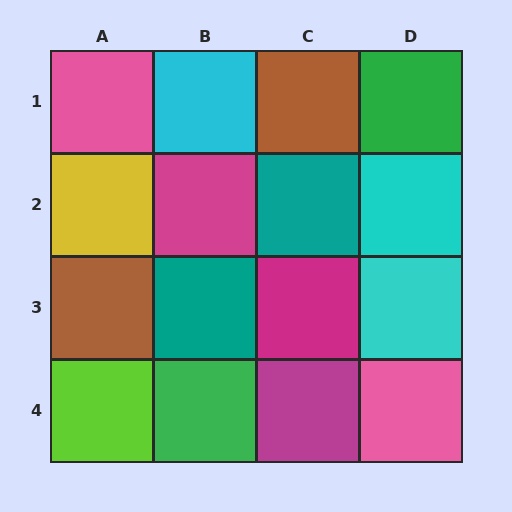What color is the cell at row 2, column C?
Teal.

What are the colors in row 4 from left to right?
Lime, green, magenta, pink.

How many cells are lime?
1 cell is lime.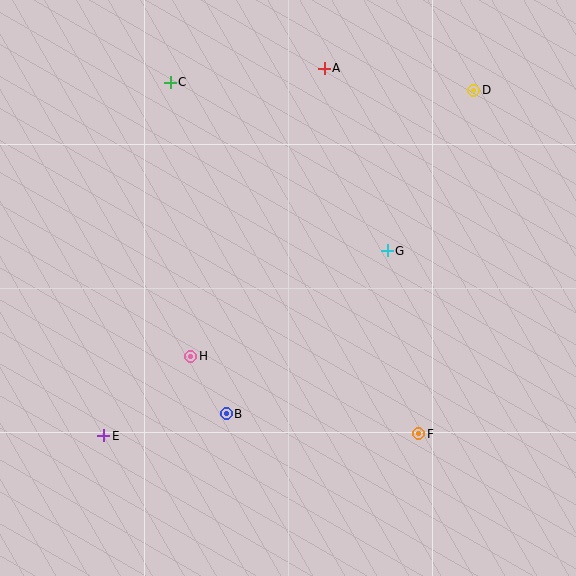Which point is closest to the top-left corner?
Point C is closest to the top-left corner.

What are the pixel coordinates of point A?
Point A is at (324, 68).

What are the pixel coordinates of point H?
Point H is at (191, 356).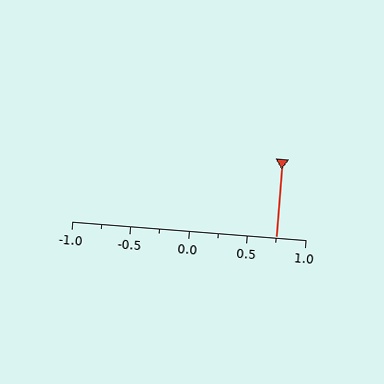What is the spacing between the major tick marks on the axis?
The major ticks are spaced 0.5 apart.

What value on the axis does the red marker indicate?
The marker indicates approximately 0.75.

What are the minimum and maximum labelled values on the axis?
The axis runs from -1.0 to 1.0.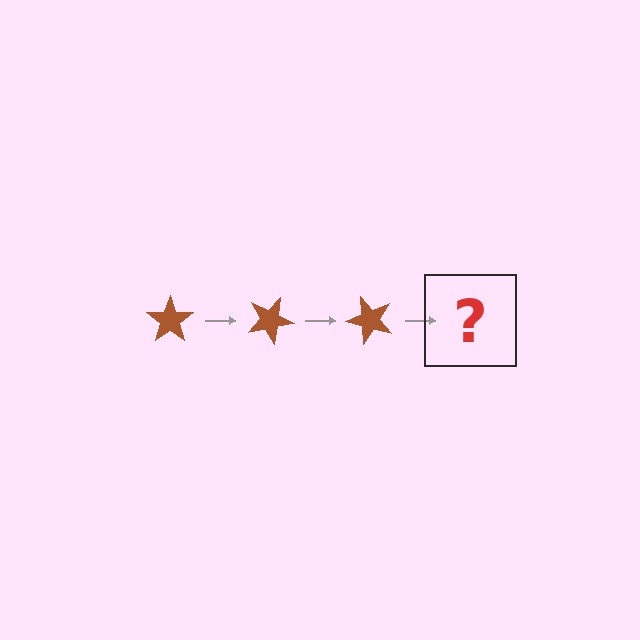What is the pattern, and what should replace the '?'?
The pattern is that the star rotates 25 degrees each step. The '?' should be a brown star rotated 75 degrees.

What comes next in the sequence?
The next element should be a brown star rotated 75 degrees.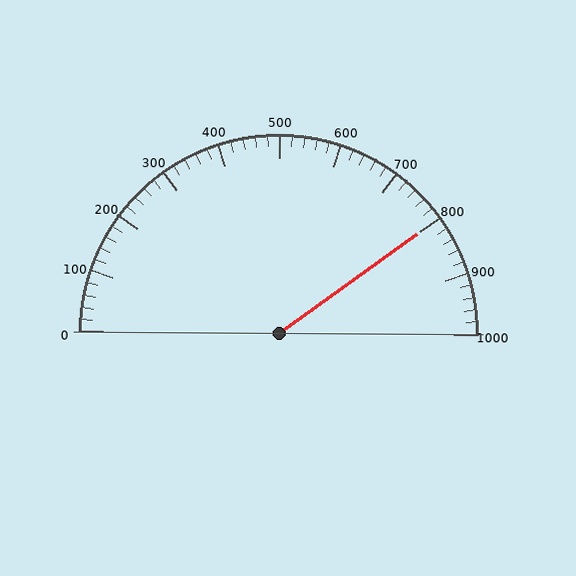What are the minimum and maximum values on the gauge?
The gauge ranges from 0 to 1000.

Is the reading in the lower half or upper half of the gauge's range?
The reading is in the upper half of the range (0 to 1000).